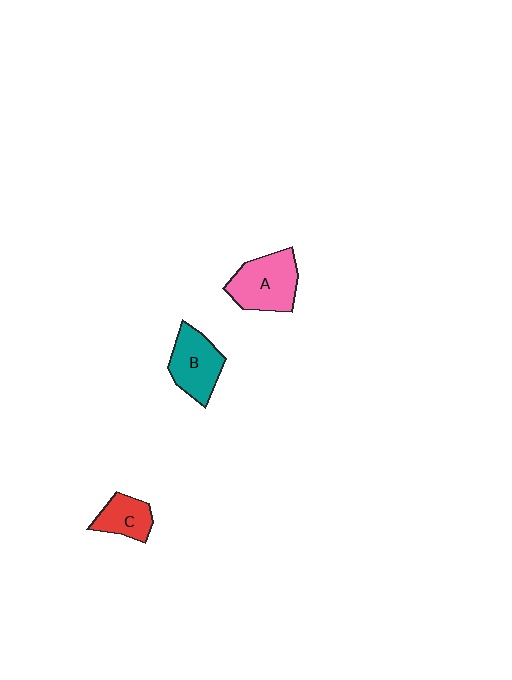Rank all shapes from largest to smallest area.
From largest to smallest: A (pink), B (teal), C (red).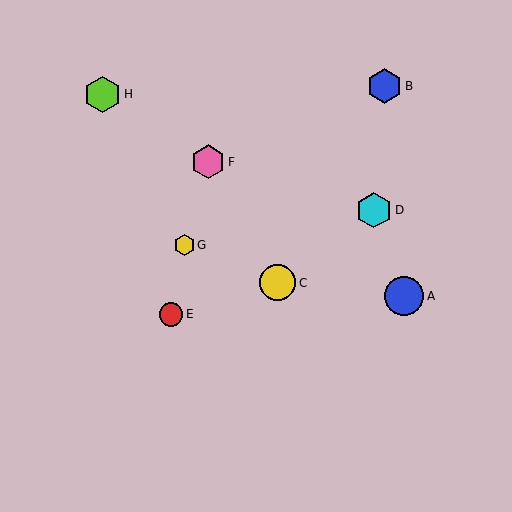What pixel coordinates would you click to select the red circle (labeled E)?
Click at (171, 314) to select the red circle E.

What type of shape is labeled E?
Shape E is a red circle.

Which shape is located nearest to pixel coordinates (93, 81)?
The lime hexagon (labeled H) at (102, 94) is nearest to that location.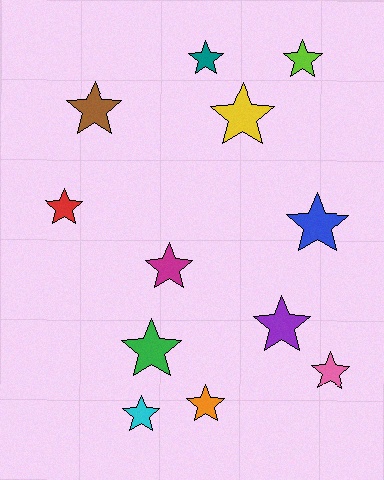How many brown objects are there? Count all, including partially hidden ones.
There is 1 brown object.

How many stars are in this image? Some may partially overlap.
There are 12 stars.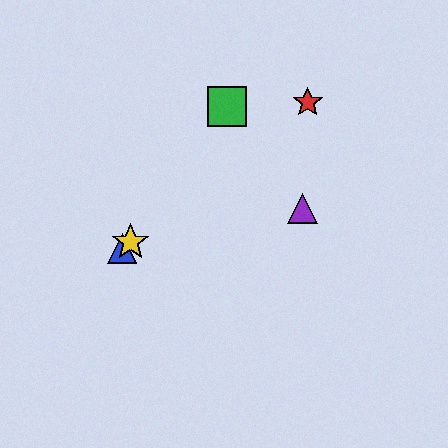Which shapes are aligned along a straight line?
The red star, the blue triangle, the yellow star are aligned along a straight line.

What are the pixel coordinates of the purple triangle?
The purple triangle is at (302, 209).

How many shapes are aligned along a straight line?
3 shapes (the red star, the blue triangle, the yellow star) are aligned along a straight line.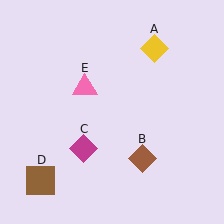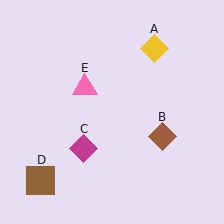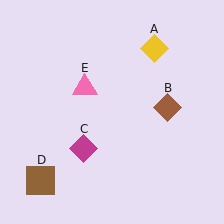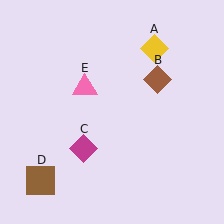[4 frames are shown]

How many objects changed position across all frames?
1 object changed position: brown diamond (object B).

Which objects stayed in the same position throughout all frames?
Yellow diamond (object A) and magenta diamond (object C) and brown square (object D) and pink triangle (object E) remained stationary.